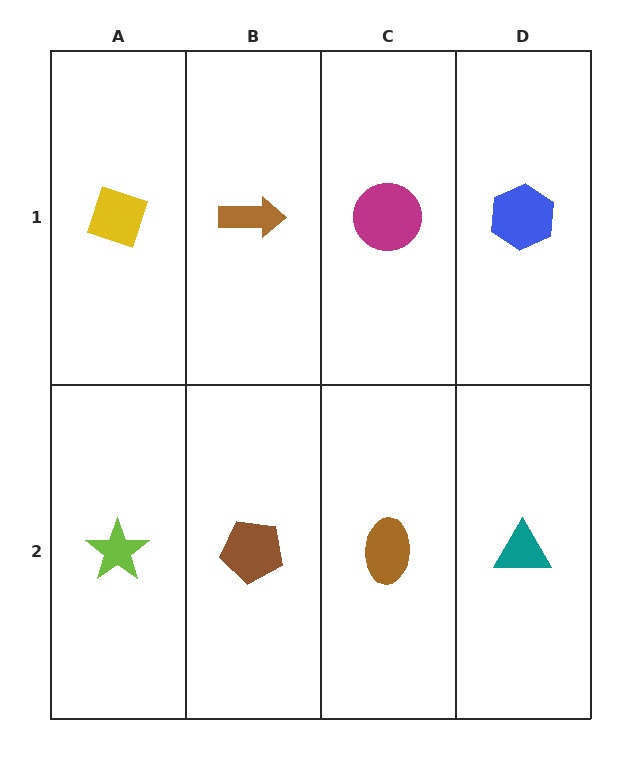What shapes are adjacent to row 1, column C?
A brown ellipse (row 2, column C), a brown arrow (row 1, column B), a blue hexagon (row 1, column D).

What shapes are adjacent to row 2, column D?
A blue hexagon (row 1, column D), a brown ellipse (row 2, column C).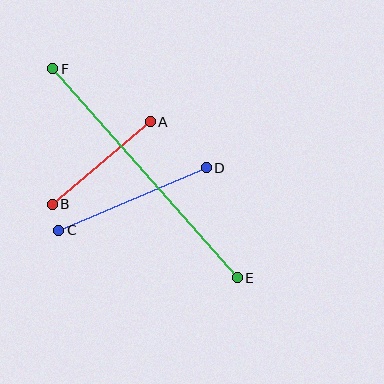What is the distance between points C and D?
The distance is approximately 160 pixels.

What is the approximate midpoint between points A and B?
The midpoint is at approximately (101, 163) pixels.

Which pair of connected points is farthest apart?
Points E and F are farthest apart.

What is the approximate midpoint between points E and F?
The midpoint is at approximately (145, 173) pixels.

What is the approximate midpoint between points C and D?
The midpoint is at approximately (132, 199) pixels.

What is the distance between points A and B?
The distance is approximately 128 pixels.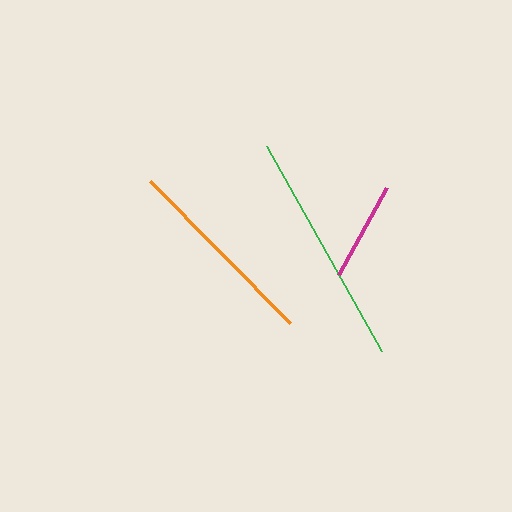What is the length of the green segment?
The green segment is approximately 235 pixels long.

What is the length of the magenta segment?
The magenta segment is approximately 99 pixels long.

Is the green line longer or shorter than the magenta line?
The green line is longer than the magenta line.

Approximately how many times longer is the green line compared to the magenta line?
The green line is approximately 2.4 times the length of the magenta line.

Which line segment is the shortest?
The magenta line is the shortest at approximately 99 pixels.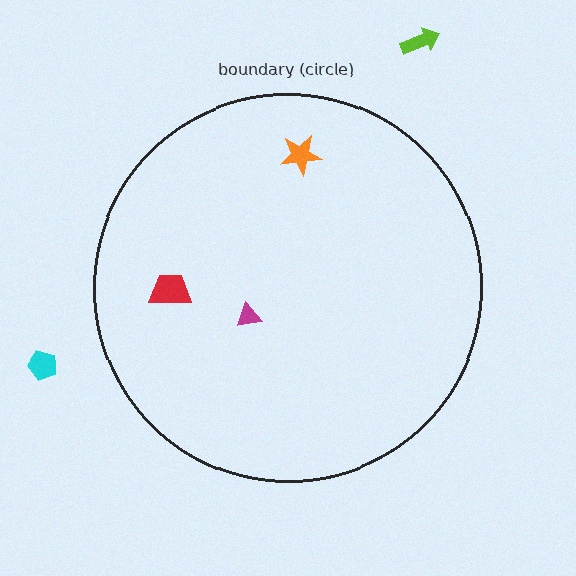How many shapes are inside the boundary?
3 inside, 2 outside.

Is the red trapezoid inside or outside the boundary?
Inside.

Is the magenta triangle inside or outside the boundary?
Inside.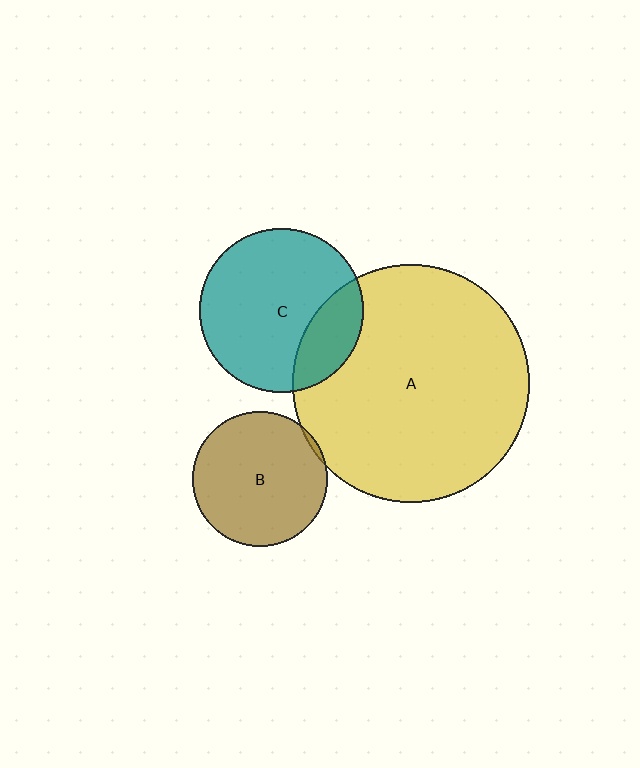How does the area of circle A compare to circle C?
Approximately 2.1 times.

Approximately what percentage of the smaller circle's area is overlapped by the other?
Approximately 20%.